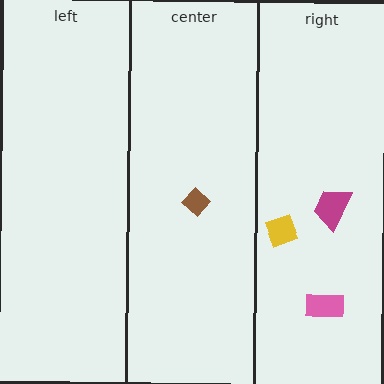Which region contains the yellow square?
The right region.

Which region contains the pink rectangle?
The right region.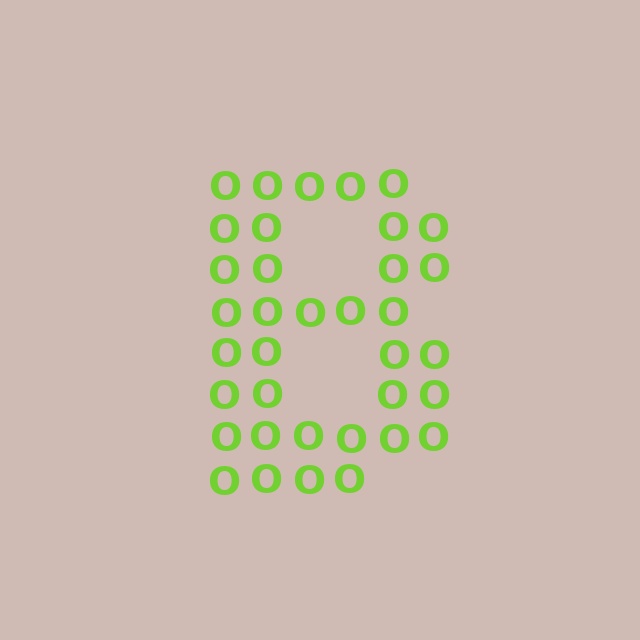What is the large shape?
The large shape is the letter B.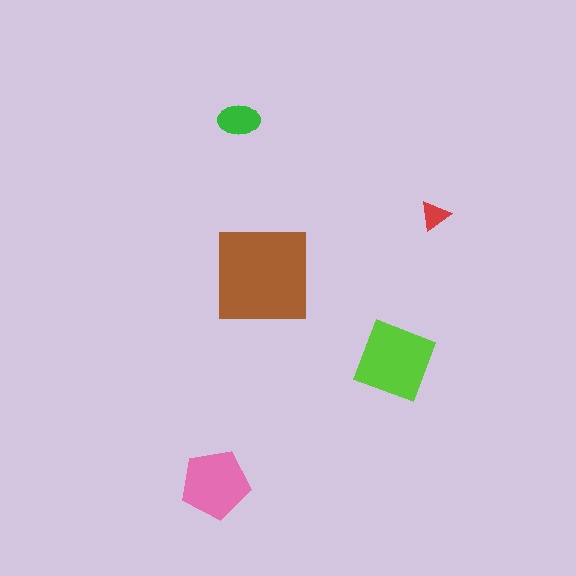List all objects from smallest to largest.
The red triangle, the green ellipse, the pink pentagon, the lime diamond, the brown square.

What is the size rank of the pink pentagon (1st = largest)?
3rd.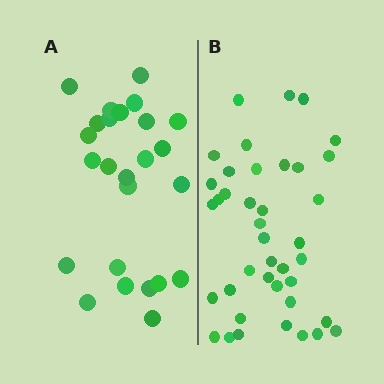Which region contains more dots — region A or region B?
Region B (the right region) has more dots.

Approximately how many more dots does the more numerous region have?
Region B has approximately 15 more dots than region A.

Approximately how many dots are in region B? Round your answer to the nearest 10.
About 40 dots.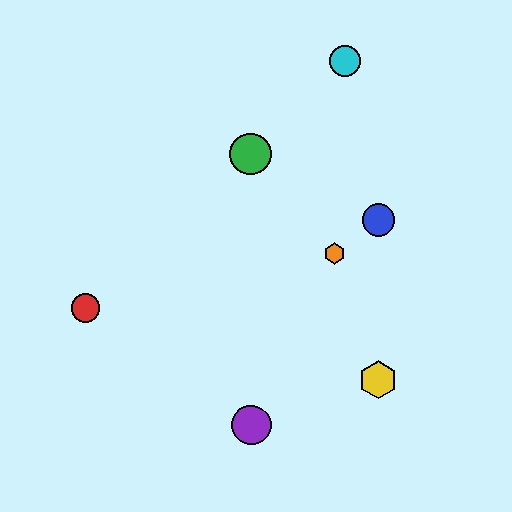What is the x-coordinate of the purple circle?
The purple circle is at x≈251.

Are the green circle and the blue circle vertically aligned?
No, the green circle is at x≈250 and the blue circle is at x≈378.